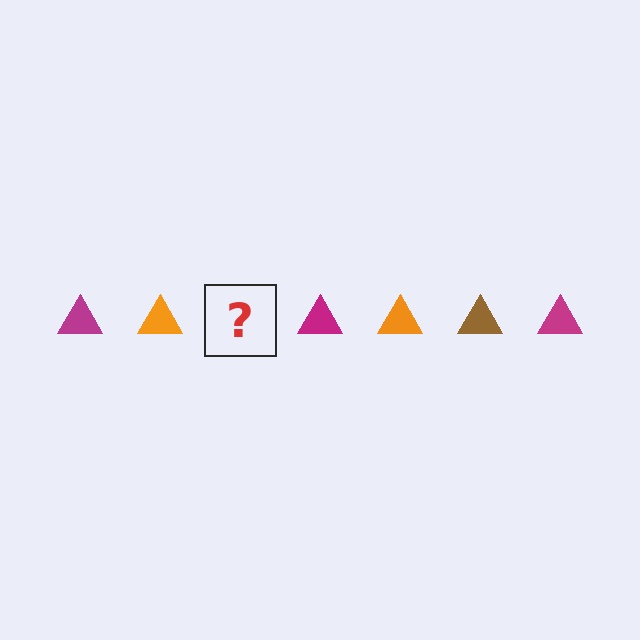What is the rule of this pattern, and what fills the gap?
The rule is that the pattern cycles through magenta, orange, brown triangles. The gap should be filled with a brown triangle.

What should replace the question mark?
The question mark should be replaced with a brown triangle.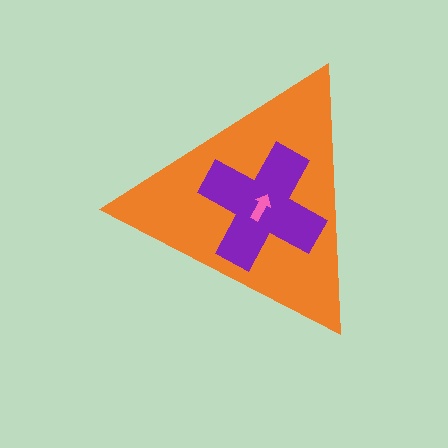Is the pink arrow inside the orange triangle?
Yes.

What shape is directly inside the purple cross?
The pink arrow.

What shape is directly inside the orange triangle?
The purple cross.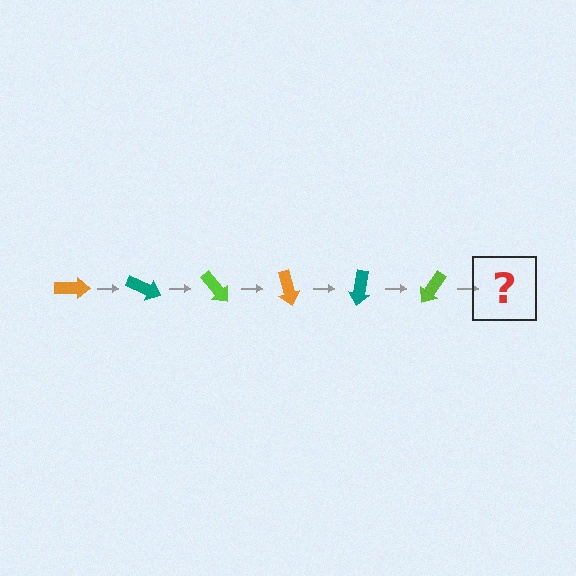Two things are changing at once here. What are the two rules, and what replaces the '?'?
The two rules are that it rotates 25 degrees each step and the color cycles through orange, teal, and lime. The '?' should be an orange arrow, rotated 150 degrees from the start.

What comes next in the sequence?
The next element should be an orange arrow, rotated 150 degrees from the start.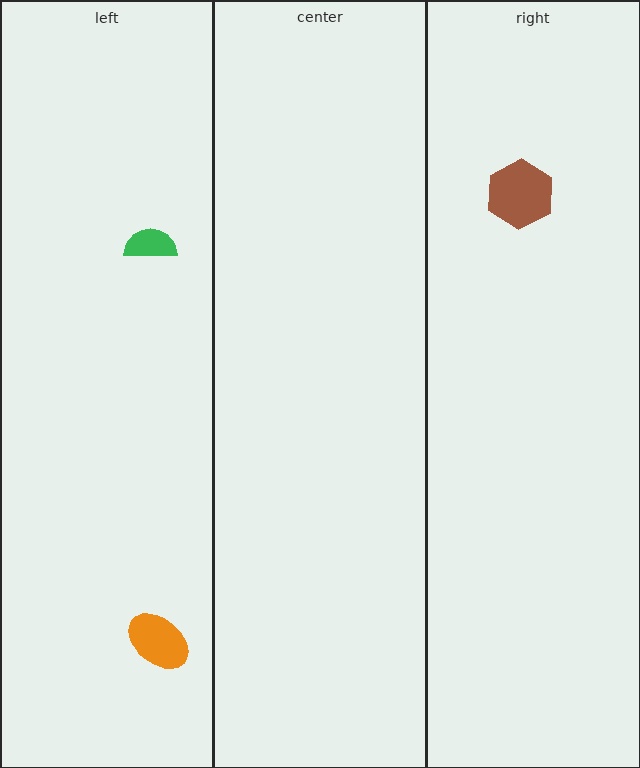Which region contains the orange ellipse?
The left region.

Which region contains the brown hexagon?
The right region.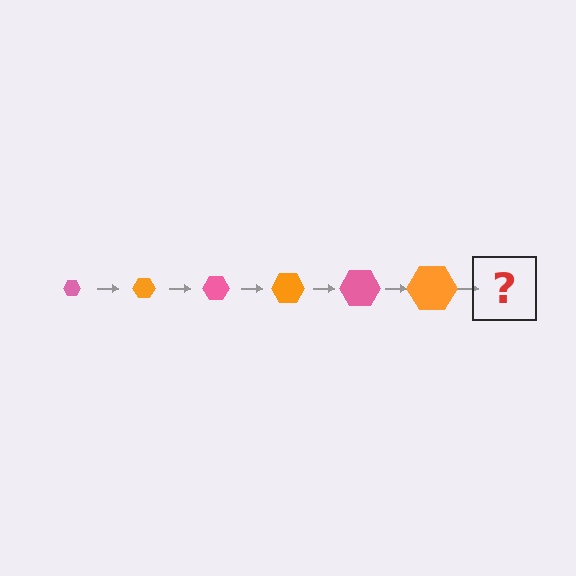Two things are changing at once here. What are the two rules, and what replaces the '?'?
The two rules are that the hexagon grows larger each step and the color cycles through pink and orange. The '?' should be a pink hexagon, larger than the previous one.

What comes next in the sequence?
The next element should be a pink hexagon, larger than the previous one.